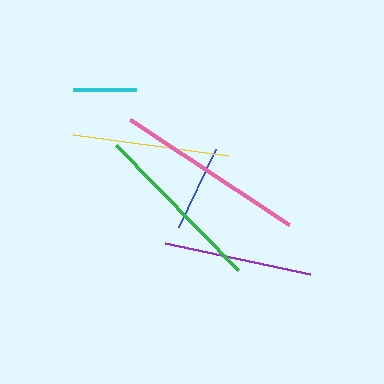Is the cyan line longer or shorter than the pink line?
The pink line is longer than the cyan line.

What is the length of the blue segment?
The blue segment is approximately 86 pixels long.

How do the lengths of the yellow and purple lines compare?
The yellow and purple lines are approximately the same length.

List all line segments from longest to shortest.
From longest to shortest: pink, green, yellow, purple, blue, cyan.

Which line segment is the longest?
The pink line is the longest at approximately 190 pixels.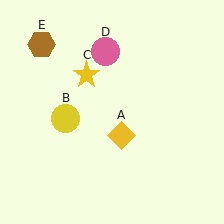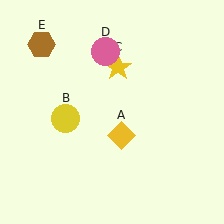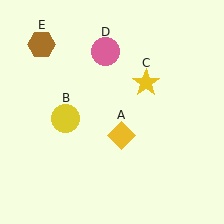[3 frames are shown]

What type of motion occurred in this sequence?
The yellow star (object C) rotated clockwise around the center of the scene.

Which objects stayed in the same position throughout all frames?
Yellow diamond (object A) and yellow circle (object B) and pink circle (object D) and brown hexagon (object E) remained stationary.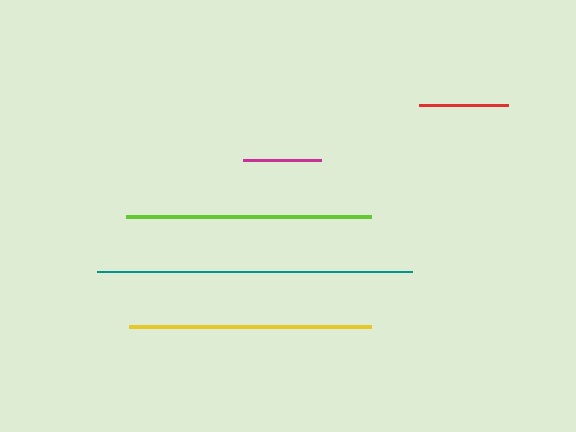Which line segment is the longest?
The teal line is the longest at approximately 315 pixels.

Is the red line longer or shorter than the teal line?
The teal line is longer than the red line.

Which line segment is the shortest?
The magenta line is the shortest at approximately 78 pixels.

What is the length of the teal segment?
The teal segment is approximately 315 pixels long.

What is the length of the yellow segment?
The yellow segment is approximately 242 pixels long.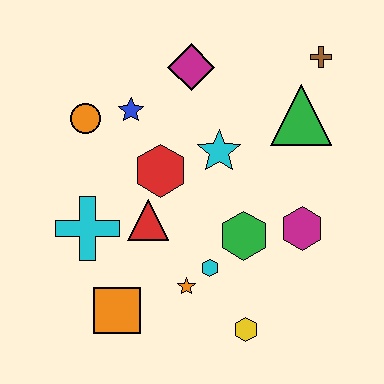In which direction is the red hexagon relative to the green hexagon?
The red hexagon is to the left of the green hexagon.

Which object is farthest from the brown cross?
The orange square is farthest from the brown cross.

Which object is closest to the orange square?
The orange star is closest to the orange square.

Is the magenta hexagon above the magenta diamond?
No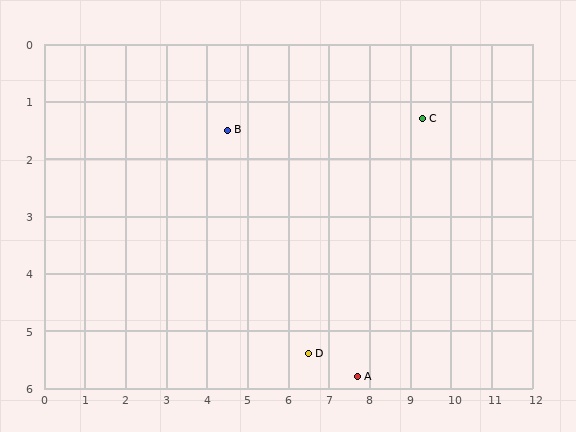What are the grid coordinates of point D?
Point D is at approximately (6.5, 5.4).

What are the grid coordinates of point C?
Point C is at approximately (9.3, 1.3).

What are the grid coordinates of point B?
Point B is at approximately (4.5, 1.5).